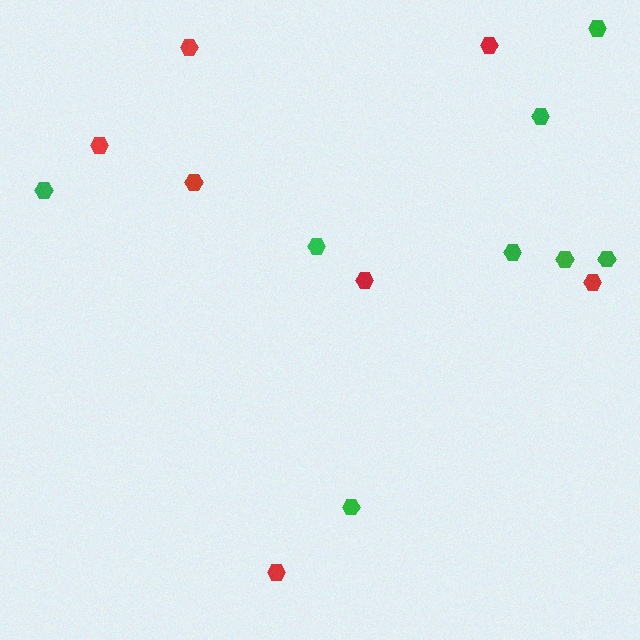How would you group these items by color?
There are 2 groups: one group of red hexagons (7) and one group of green hexagons (8).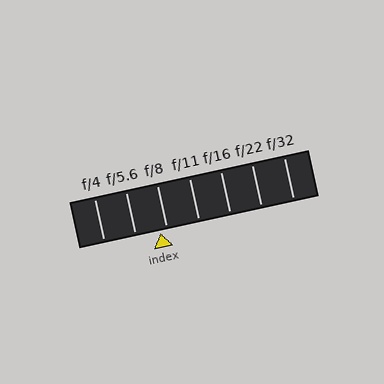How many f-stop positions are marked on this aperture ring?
There are 7 f-stop positions marked.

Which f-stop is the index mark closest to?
The index mark is closest to f/8.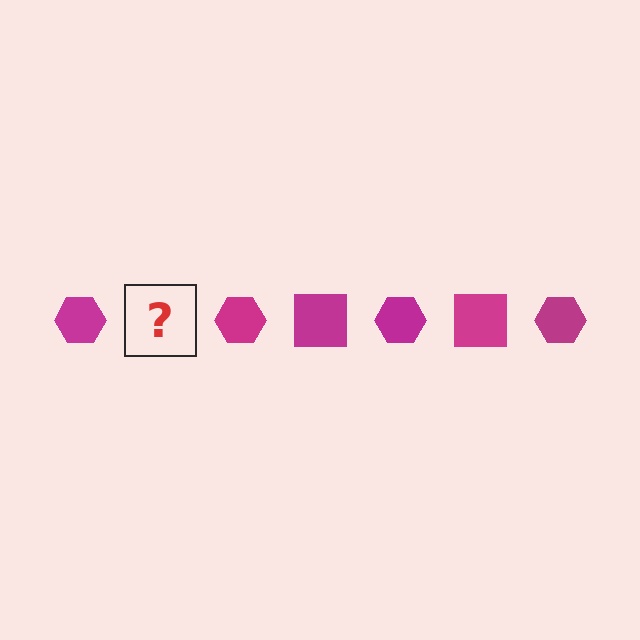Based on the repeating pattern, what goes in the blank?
The blank should be a magenta square.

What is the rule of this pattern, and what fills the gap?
The rule is that the pattern cycles through hexagon, square shapes in magenta. The gap should be filled with a magenta square.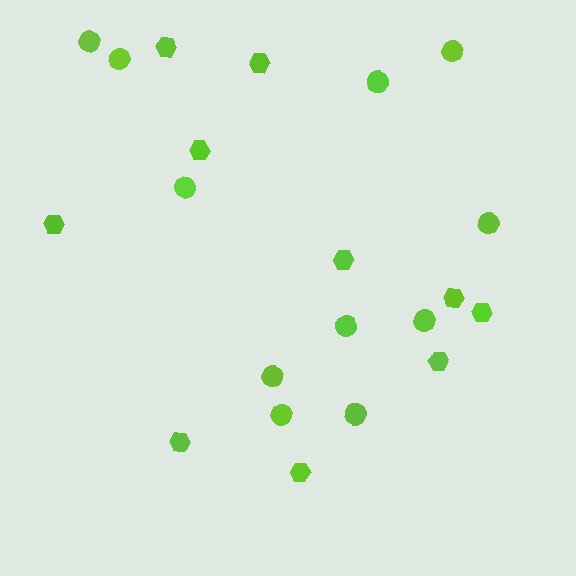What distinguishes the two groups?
There are 2 groups: one group of hexagons (10) and one group of circles (11).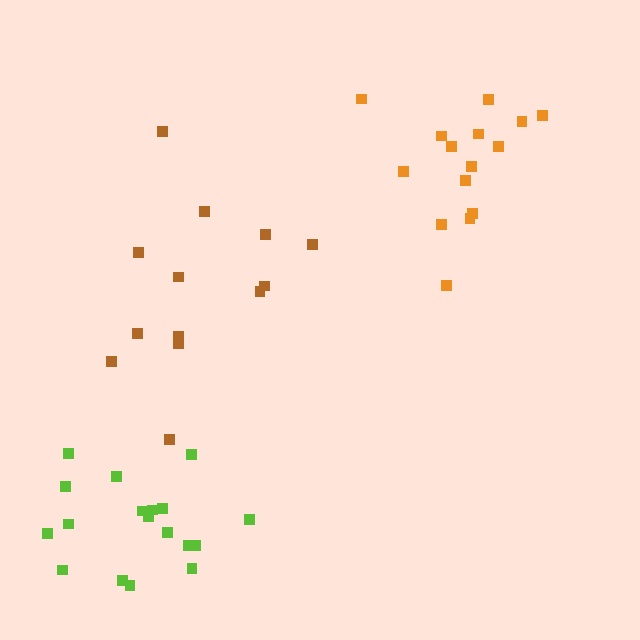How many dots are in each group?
Group 1: 13 dots, Group 2: 15 dots, Group 3: 18 dots (46 total).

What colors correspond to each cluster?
The clusters are colored: brown, orange, lime.